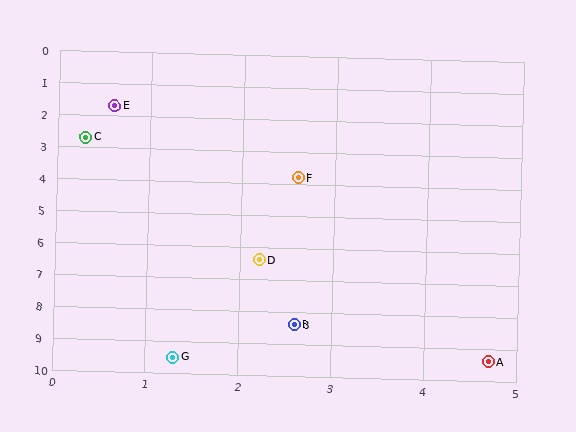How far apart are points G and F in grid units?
Points G and F are about 5.8 grid units apart.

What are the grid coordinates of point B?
Point B is at approximately (2.6, 8.4).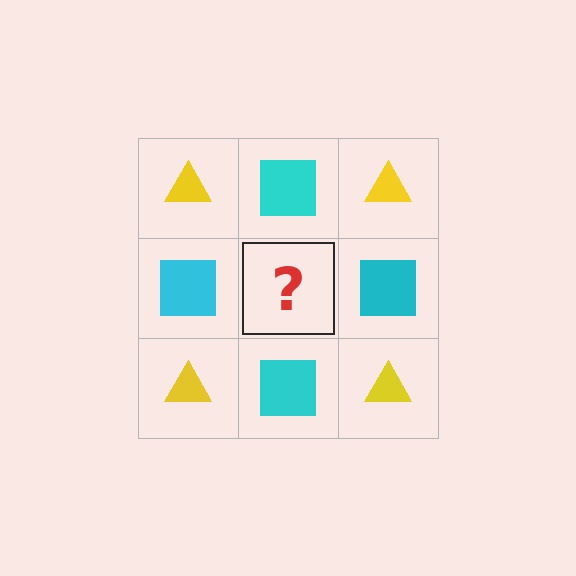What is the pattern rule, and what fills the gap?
The rule is that it alternates yellow triangle and cyan square in a checkerboard pattern. The gap should be filled with a yellow triangle.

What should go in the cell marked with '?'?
The missing cell should contain a yellow triangle.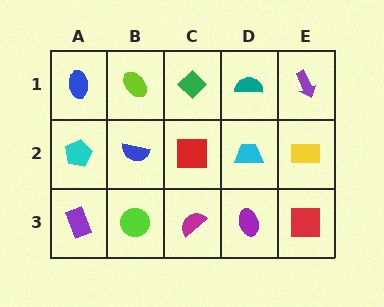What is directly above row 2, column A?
A blue ellipse.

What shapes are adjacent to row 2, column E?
A purple arrow (row 1, column E), a red square (row 3, column E), a cyan trapezoid (row 2, column D).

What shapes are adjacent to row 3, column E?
A yellow rectangle (row 2, column E), a purple ellipse (row 3, column D).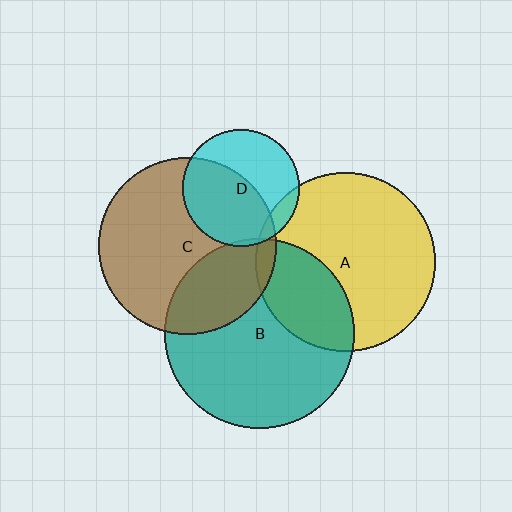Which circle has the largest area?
Circle B (teal).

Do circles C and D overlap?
Yes.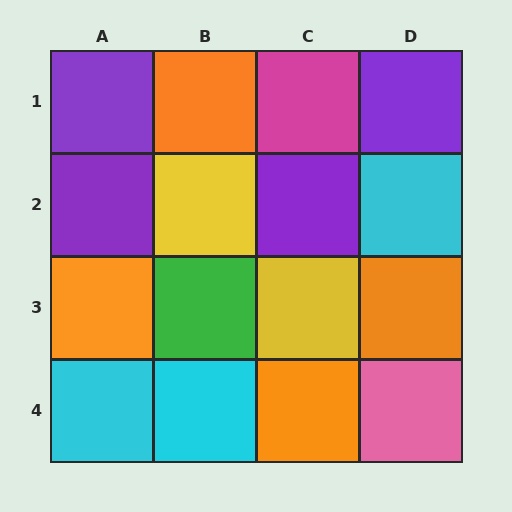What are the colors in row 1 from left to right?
Purple, orange, magenta, purple.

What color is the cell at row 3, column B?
Green.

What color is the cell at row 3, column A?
Orange.